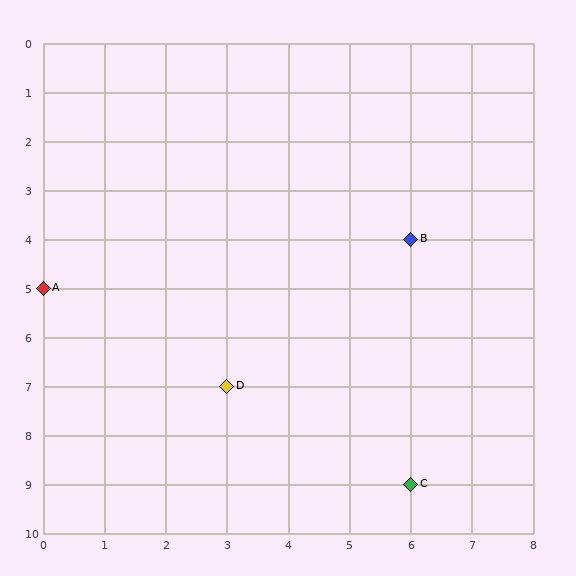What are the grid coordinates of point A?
Point A is at grid coordinates (0, 5).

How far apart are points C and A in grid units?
Points C and A are 6 columns and 4 rows apart (about 7.2 grid units diagonally).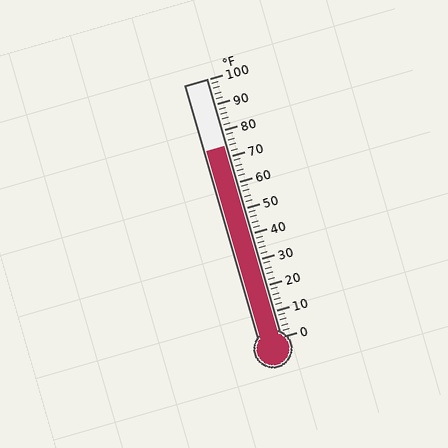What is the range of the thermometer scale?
The thermometer scale ranges from 0°F to 100°F.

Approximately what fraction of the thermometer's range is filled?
The thermometer is filled to approximately 75% of its range.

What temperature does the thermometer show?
The thermometer shows approximately 74°F.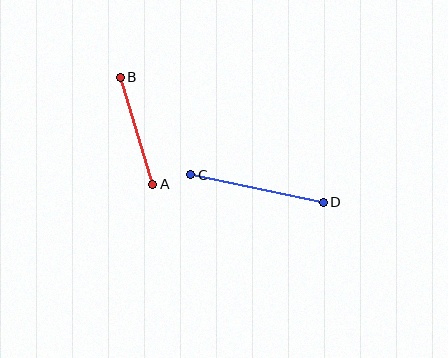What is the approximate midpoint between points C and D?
The midpoint is at approximately (257, 188) pixels.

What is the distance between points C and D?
The distance is approximately 135 pixels.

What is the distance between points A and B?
The distance is approximately 112 pixels.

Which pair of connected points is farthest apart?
Points C and D are farthest apart.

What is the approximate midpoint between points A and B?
The midpoint is at approximately (137, 131) pixels.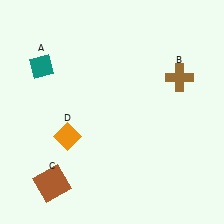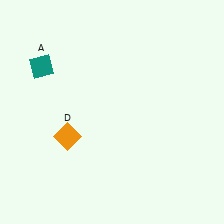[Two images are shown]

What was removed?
The brown square (C), the brown cross (B) were removed in Image 2.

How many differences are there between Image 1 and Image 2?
There are 2 differences between the two images.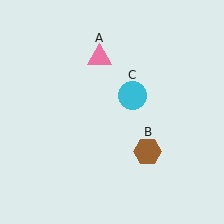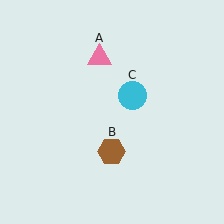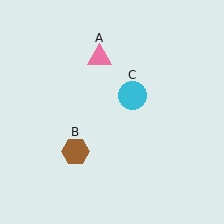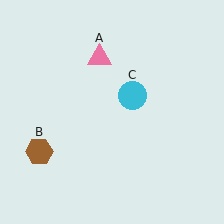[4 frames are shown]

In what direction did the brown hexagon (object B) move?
The brown hexagon (object B) moved left.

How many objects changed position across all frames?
1 object changed position: brown hexagon (object B).